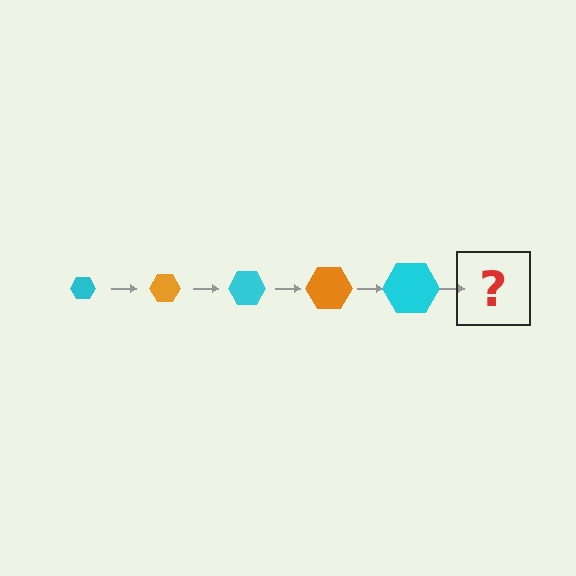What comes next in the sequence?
The next element should be an orange hexagon, larger than the previous one.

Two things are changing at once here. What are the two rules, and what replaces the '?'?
The two rules are that the hexagon grows larger each step and the color cycles through cyan and orange. The '?' should be an orange hexagon, larger than the previous one.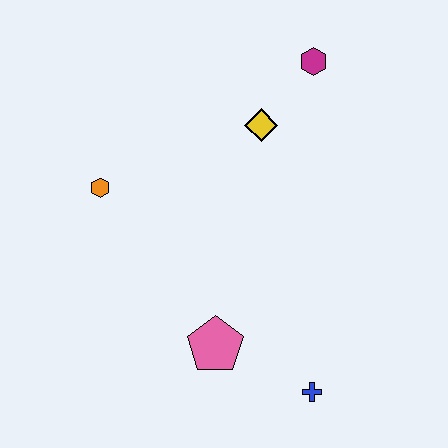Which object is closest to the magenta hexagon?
The yellow diamond is closest to the magenta hexagon.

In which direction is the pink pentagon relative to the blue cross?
The pink pentagon is to the left of the blue cross.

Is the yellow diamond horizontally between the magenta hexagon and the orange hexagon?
Yes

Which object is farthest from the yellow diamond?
The blue cross is farthest from the yellow diamond.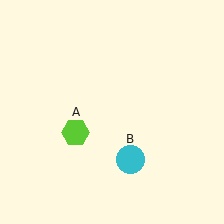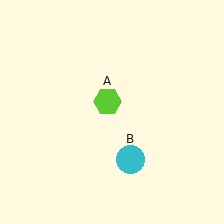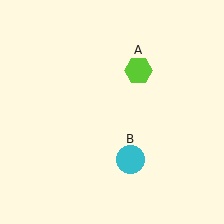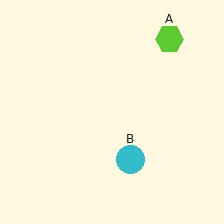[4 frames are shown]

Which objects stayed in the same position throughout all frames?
Cyan circle (object B) remained stationary.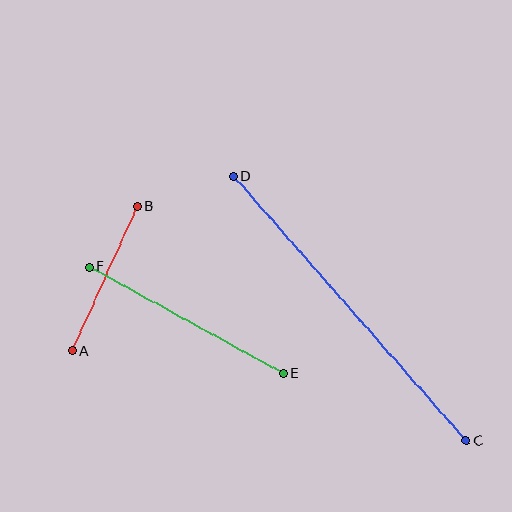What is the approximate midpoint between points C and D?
The midpoint is at approximately (350, 309) pixels.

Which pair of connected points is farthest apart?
Points C and D are farthest apart.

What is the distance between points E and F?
The distance is approximately 222 pixels.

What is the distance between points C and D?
The distance is approximately 352 pixels.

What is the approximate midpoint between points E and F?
The midpoint is at approximately (186, 320) pixels.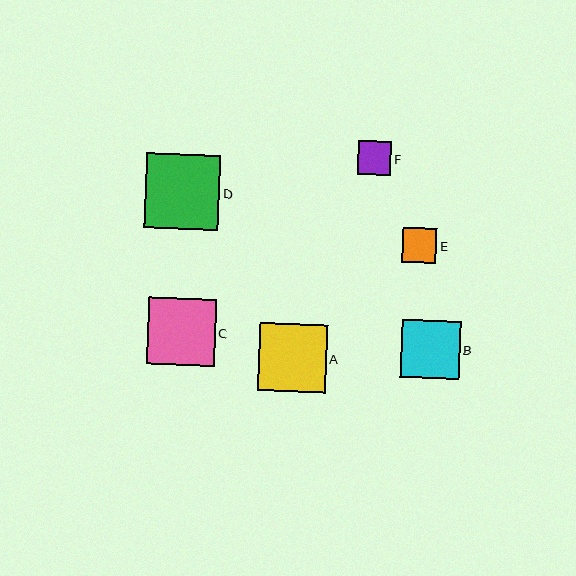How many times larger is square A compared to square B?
Square A is approximately 1.2 times the size of square B.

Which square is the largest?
Square D is the largest with a size of approximately 74 pixels.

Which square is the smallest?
Square F is the smallest with a size of approximately 34 pixels.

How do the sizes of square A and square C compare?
Square A and square C are approximately the same size.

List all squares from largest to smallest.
From largest to smallest: D, A, C, B, E, F.